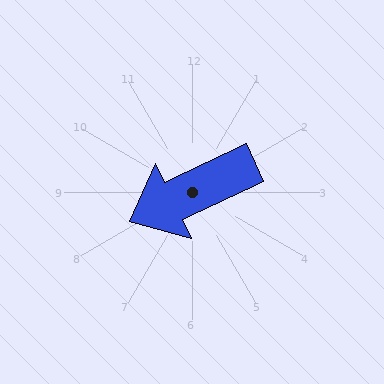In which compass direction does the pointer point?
Southwest.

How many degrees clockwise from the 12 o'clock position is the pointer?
Approximately 245 degrees.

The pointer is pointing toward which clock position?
Roughly 8 o'clock.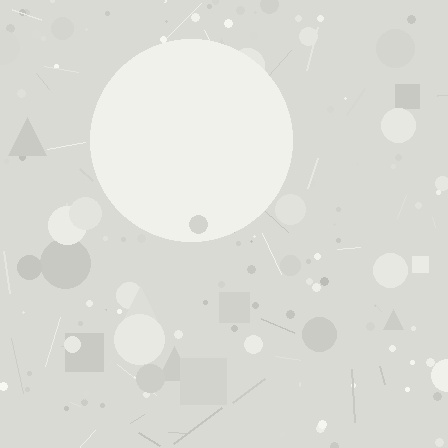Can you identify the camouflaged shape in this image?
The camouflaged shape is a circle.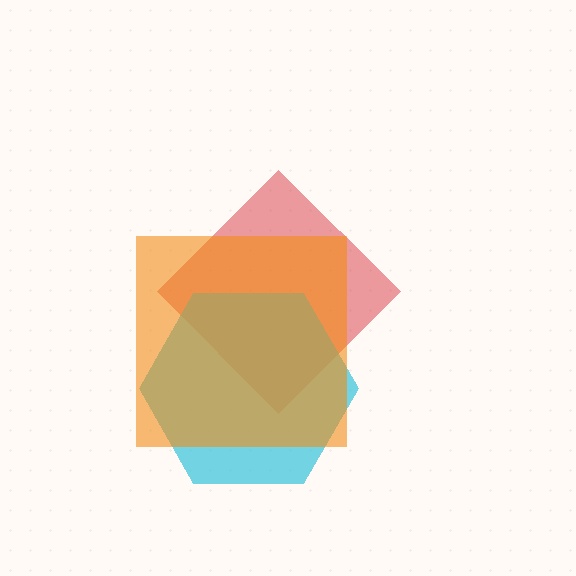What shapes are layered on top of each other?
The layered shapes are: a red diamond, a cyan hexagon, an orange square.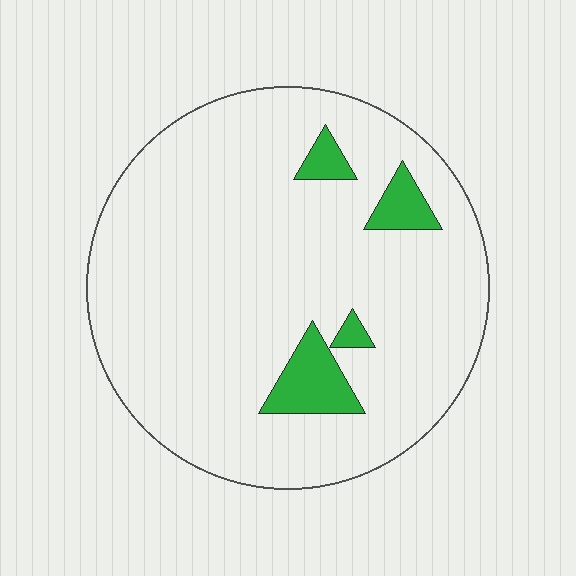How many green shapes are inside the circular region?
4.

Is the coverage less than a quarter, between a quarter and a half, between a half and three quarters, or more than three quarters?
Less than a quarter.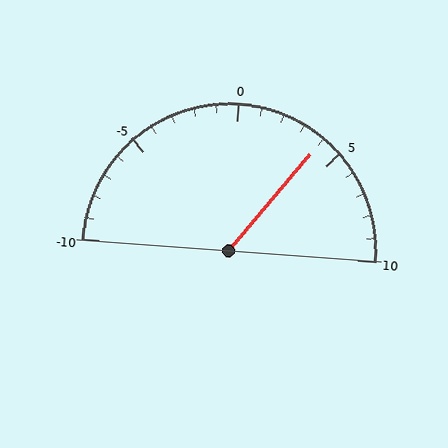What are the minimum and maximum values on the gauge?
The gauge ranges from -10 to 10.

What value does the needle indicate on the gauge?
The needle indicates approximately 4.